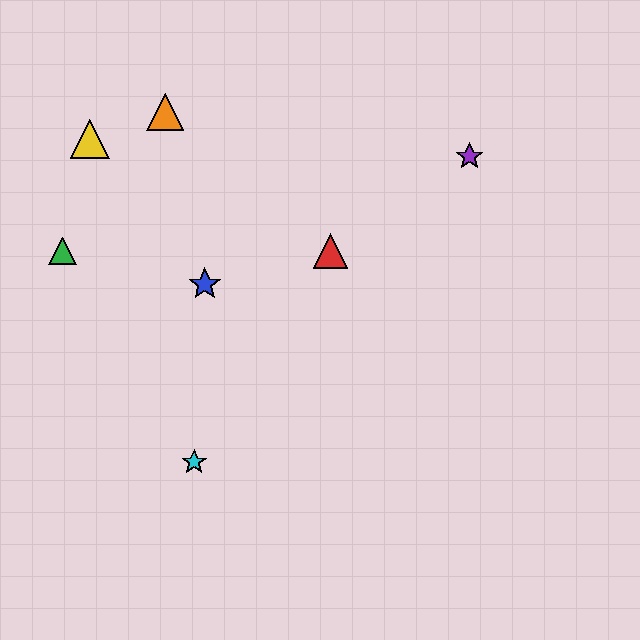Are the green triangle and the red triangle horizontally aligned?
Yes, both are at y≈251.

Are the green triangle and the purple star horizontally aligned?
No, the green triangle is at y≈251 and the purple star is at y≈156.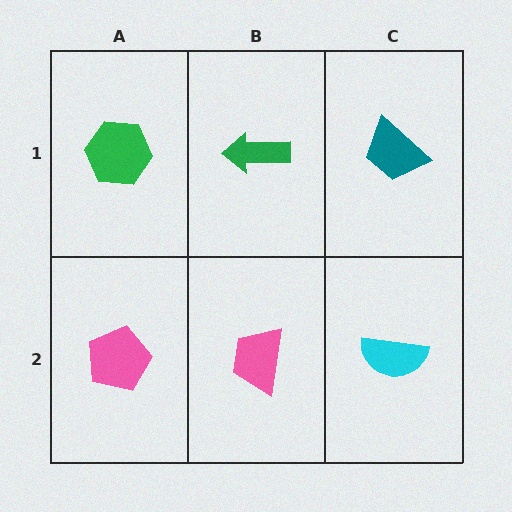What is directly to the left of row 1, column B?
A green hexagon.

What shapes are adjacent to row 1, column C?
A cyan semicircle (row 2, column C), a green arrow (row 1, column B).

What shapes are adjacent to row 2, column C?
A teal trapezoid (row 1, column C), a pink trapezoid (row 2, column B).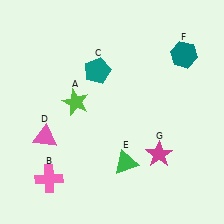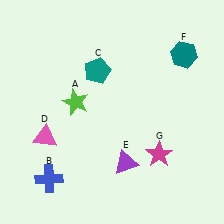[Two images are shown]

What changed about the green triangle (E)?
In Image 1, E is green. In Image 2, it changed to purple.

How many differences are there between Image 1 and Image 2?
There are 2 differences between the two images.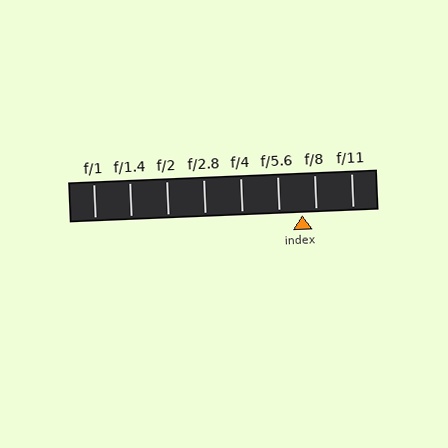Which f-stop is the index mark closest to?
The index mark is closest to f/8.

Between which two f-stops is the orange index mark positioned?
The index mark is between f/5.6 and f/8.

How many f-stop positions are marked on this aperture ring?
There are 8 f-stop positions marked.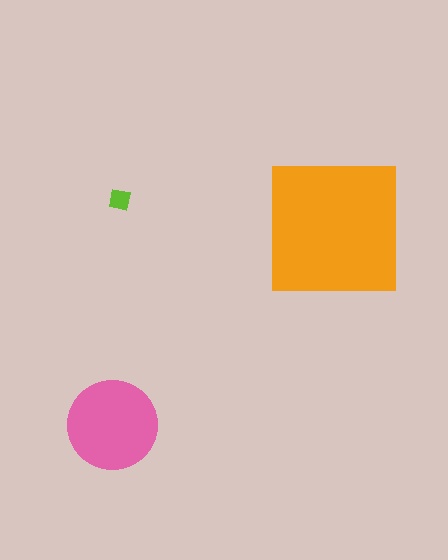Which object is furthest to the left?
The pink circle is leftmost.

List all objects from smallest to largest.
The lime square, the pink circle, the orange square.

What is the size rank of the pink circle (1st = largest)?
2nd.